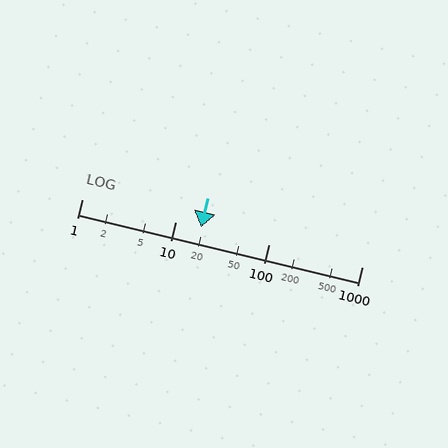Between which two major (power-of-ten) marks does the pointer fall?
The pointer is between 10 and 100.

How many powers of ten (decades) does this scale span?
The scale spans 3 decades, from 1 to 1000.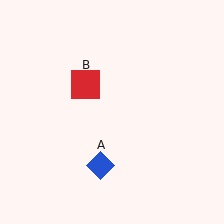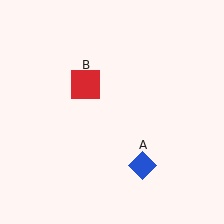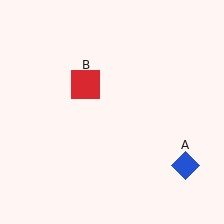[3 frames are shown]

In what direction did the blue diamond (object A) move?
The blue diamond (object A) moved right.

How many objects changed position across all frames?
1 object changed position: blue diamond (object A).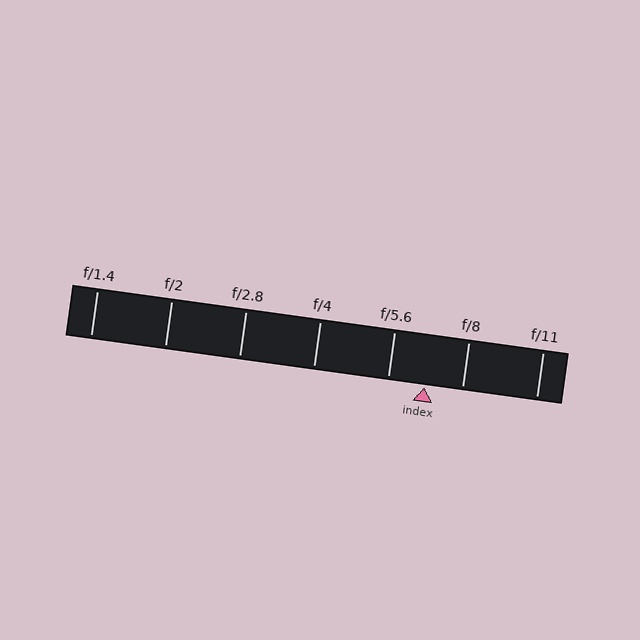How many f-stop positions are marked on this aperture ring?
There are 7 f-stop positions marked.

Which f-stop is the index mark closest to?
The index mark is closest to f/5.6.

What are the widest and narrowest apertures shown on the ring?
The widest aperture shown is f/1.4 and the narrowest is f/11.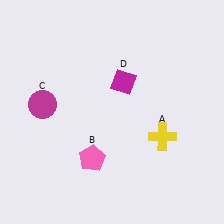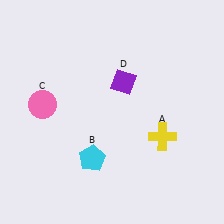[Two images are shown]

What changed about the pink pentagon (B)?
In Image 1, B is pink. In Image 2, it changed to cyan.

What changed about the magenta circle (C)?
In Image 1, C is magenta. In Image 2, it changed to pink.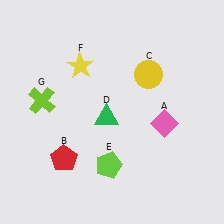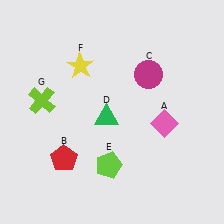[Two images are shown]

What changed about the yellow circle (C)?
In Image 1, C is yellow. In Image 2, it changed to magenta.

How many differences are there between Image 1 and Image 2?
There is 1 difference between the two images.